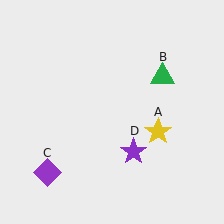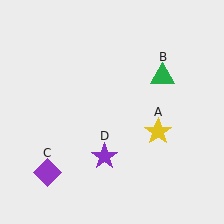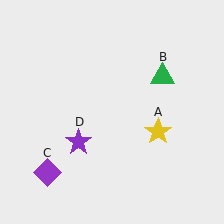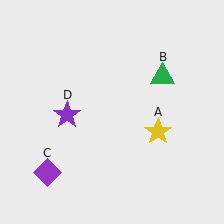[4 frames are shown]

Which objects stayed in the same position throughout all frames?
Yellow star (object A) and green triangle (object B) and purple diamond (object C) remained stationary.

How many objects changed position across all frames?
1 object changed position: purple star (object D).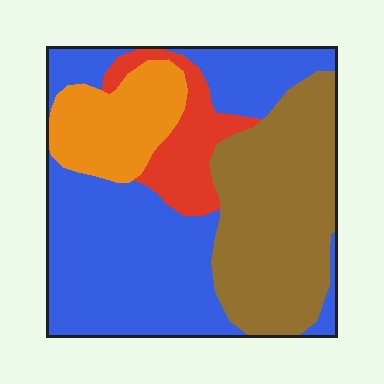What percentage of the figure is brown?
Brown covers around 30% of the figure.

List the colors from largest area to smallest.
From largest to smallest: blue, brown, orange, red.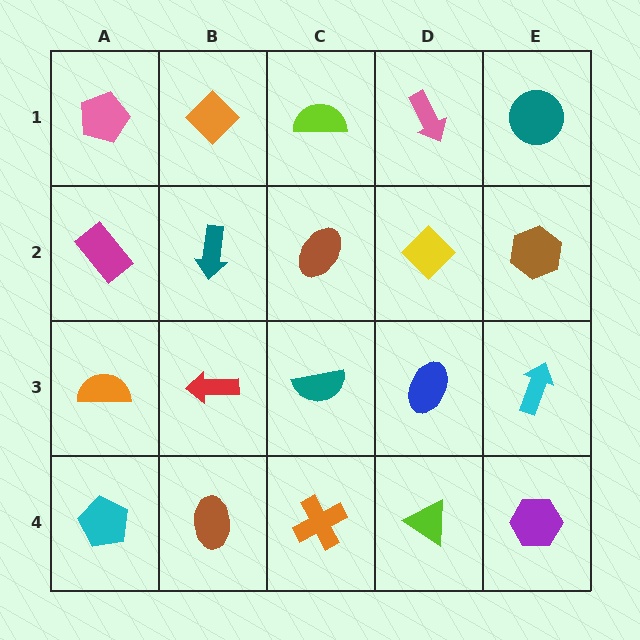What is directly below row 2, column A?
An orange semicircle.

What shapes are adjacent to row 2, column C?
A lime semicircle (row 1, column C), a teal semicircle (row 3, column C), a teal arrow (row 2, column B), a yellow diamond (row 2, column D).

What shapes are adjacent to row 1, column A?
A magenta rectangle (row 2, column A), an orange diamond (row 1, column B).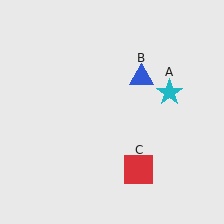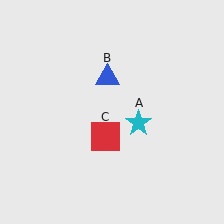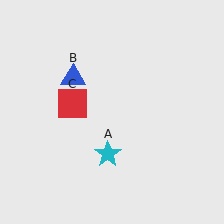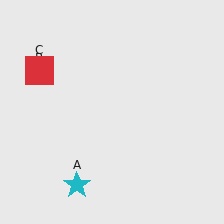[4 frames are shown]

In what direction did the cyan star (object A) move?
The cyan star (object A) moved down and to the left.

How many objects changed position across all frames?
3 objects changed position: cyan star (object A), blue triangle (object B), red square (object C).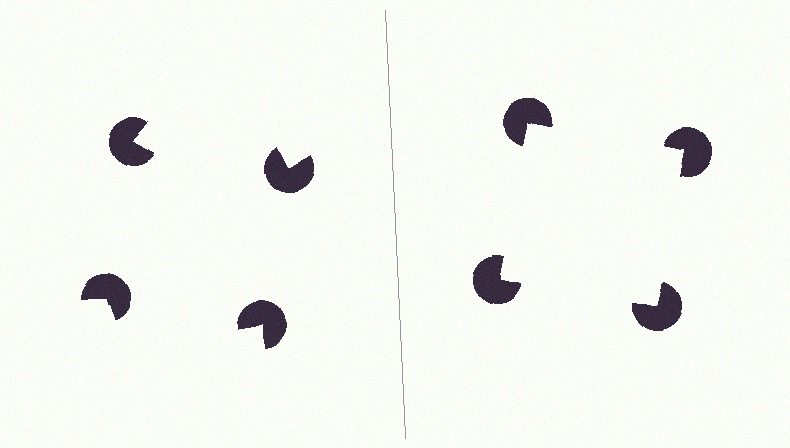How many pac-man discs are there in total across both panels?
8 — 4 on each side.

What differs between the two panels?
The pac-man discs are positioned identically on both sides; only the wedge orientations differ. On the right they align to a square; on the left they are misaligned.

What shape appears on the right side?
An illusory square.